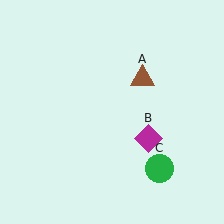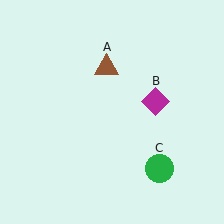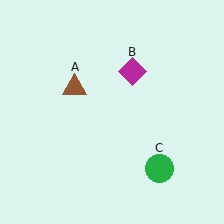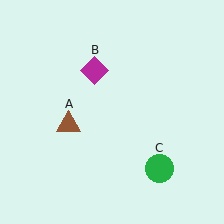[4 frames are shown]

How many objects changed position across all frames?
2 objects changed position: brown triangle (object A), magenta diamond (object B).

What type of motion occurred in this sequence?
The brown triangle (object A), magenta diamond (object B) rotated counterclockwise around the center of the scene.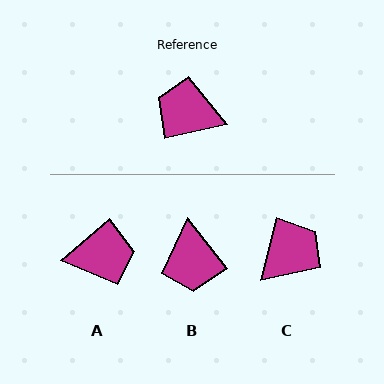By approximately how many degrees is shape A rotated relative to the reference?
Approximately 152 degrees clockwise.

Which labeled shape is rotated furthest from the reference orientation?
A, about 152 degrees away.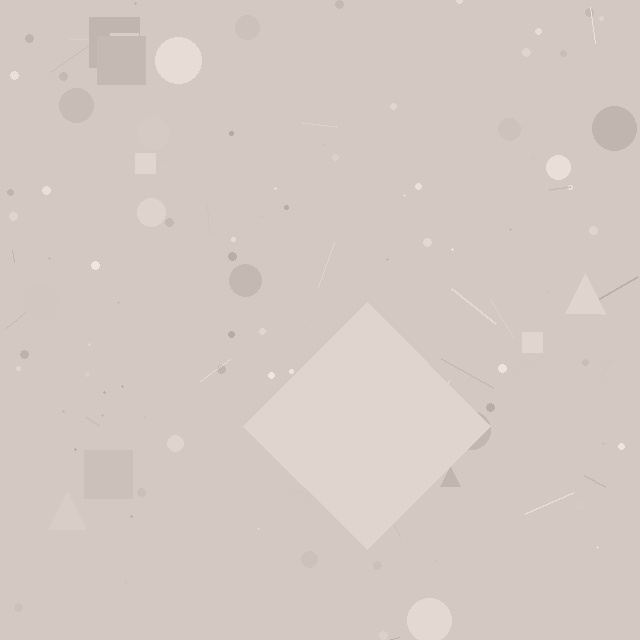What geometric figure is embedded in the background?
A diamond is embedded in the background.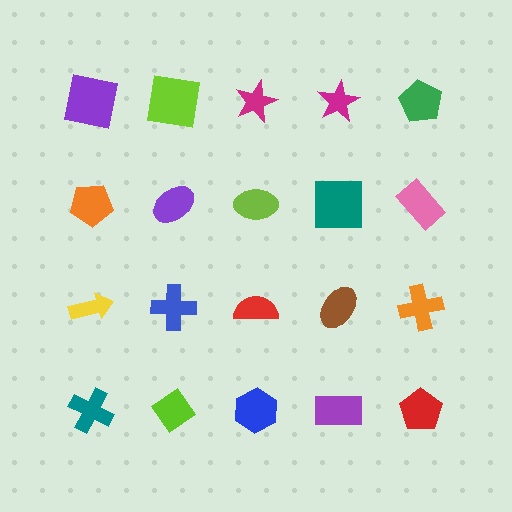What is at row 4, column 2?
A lime diamond.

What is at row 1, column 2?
A lime square.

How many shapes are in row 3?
5 shapes.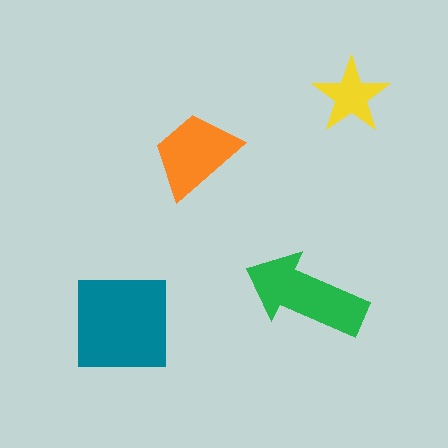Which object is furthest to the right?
The yellow star is rightmost.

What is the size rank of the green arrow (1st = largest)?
2nd.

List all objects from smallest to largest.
The yellow star, the orange trapezoid, the green arrow, the teal square.